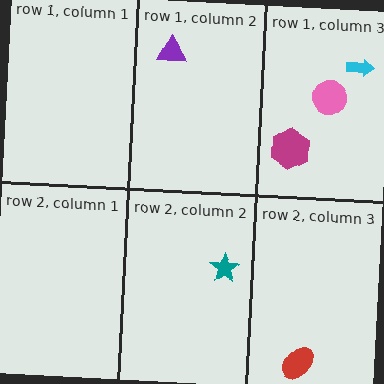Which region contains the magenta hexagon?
The row 1, column 3 region.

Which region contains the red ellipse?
The row 2, column 3 region.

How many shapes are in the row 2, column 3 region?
1.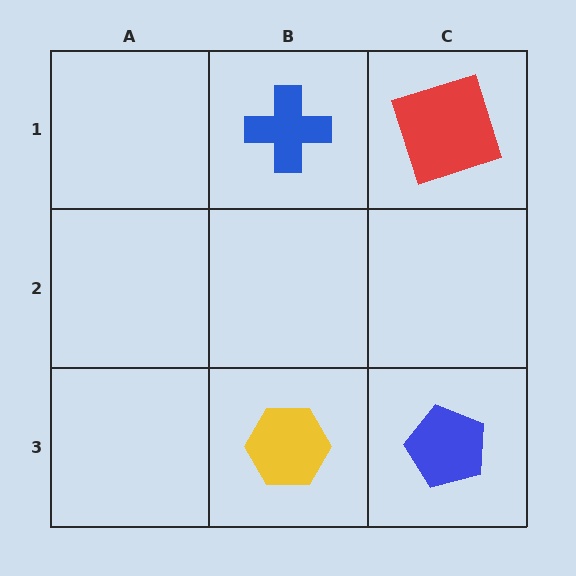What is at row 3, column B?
A yellow hexagon.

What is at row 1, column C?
A red square.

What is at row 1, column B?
A blue cross.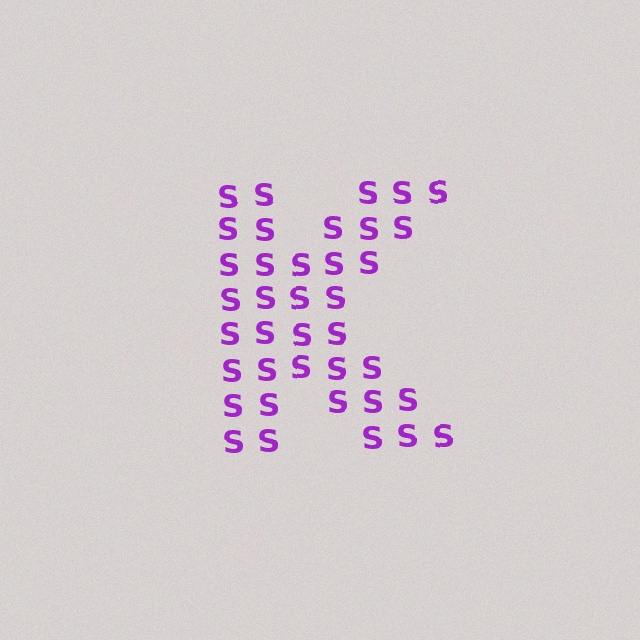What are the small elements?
The small elements are letter S's.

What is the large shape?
The large shape is the letter K.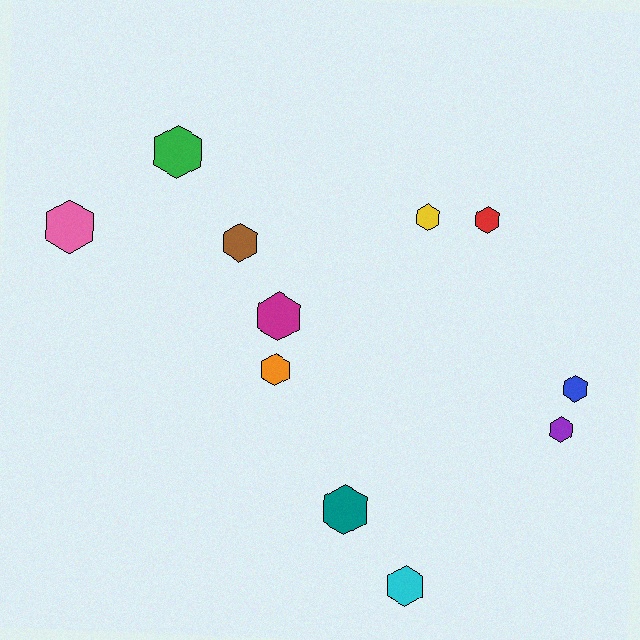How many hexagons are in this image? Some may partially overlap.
There are 11 hexagons.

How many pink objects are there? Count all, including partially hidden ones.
There is 1 pink object.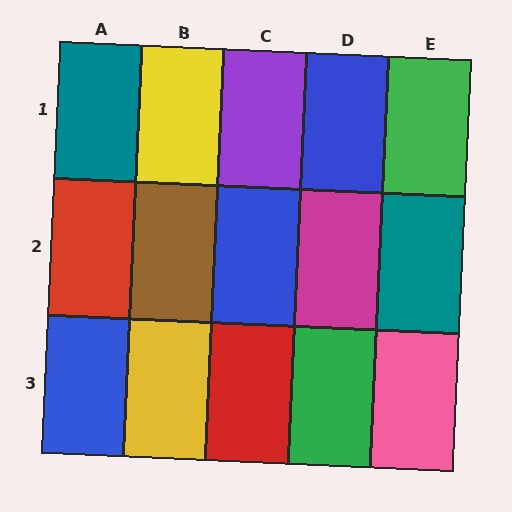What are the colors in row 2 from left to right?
Red, brown, blue, magenta, teal.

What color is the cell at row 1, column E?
Green.